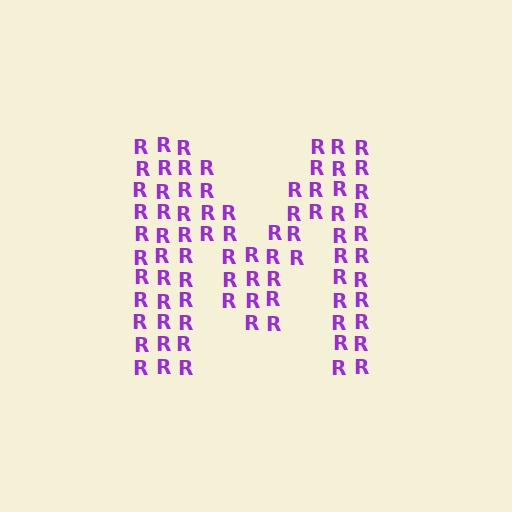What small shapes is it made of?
It is made of small letter R's.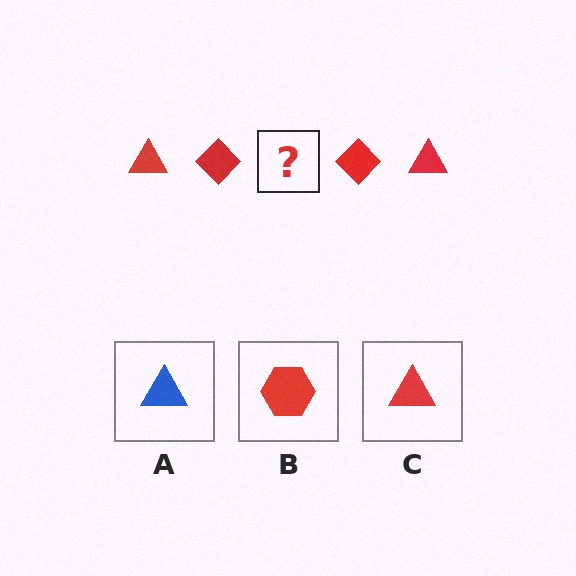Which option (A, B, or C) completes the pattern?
C.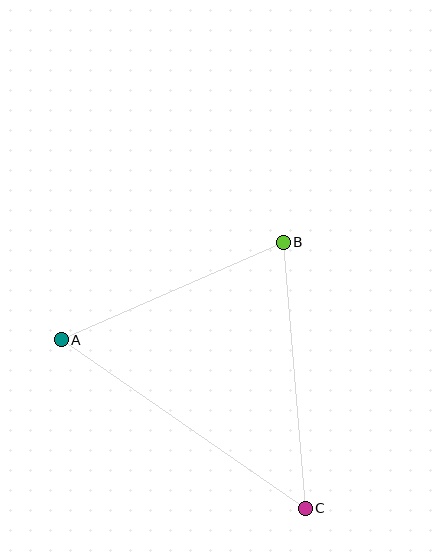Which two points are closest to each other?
Points A and B are closest to each other.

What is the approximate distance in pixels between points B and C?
The distance between B and C is approximately 267 pixels.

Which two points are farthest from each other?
Points A and C are farthest from each other.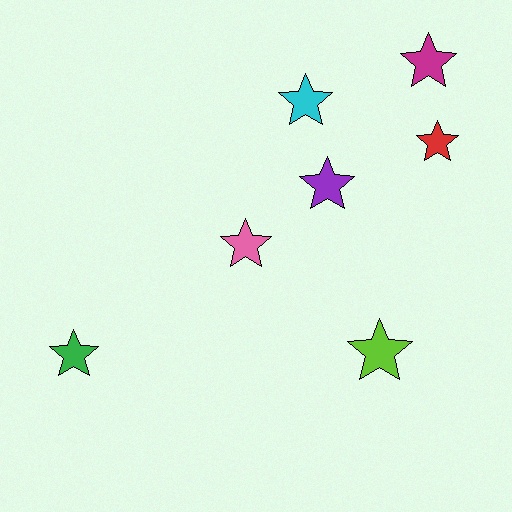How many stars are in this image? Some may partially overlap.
There are 7 stars.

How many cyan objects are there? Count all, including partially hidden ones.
There is 1 cyan object.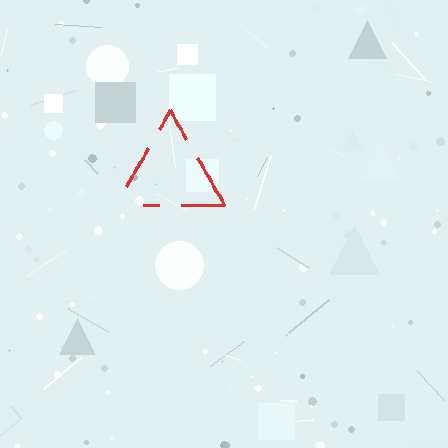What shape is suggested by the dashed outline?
The dashed outline suggests a triangle.